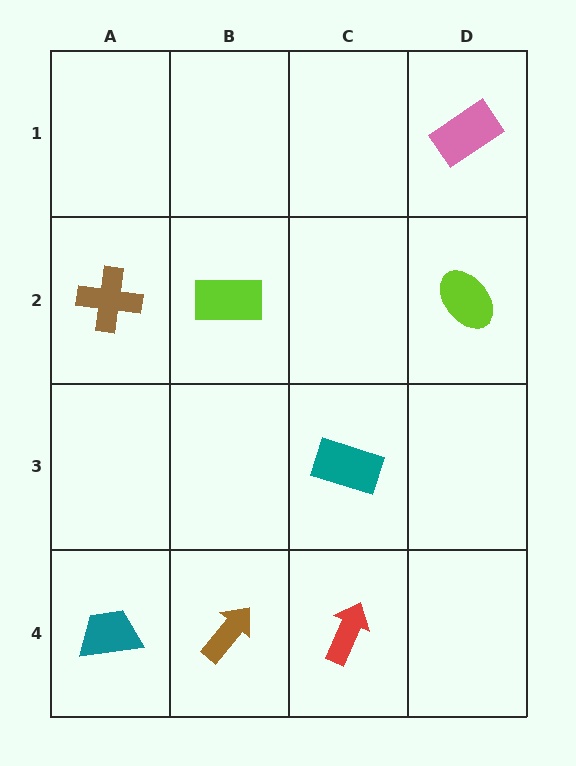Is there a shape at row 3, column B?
No, that cell is empty.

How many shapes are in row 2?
3 shapes.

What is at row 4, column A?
A teal trapezoid.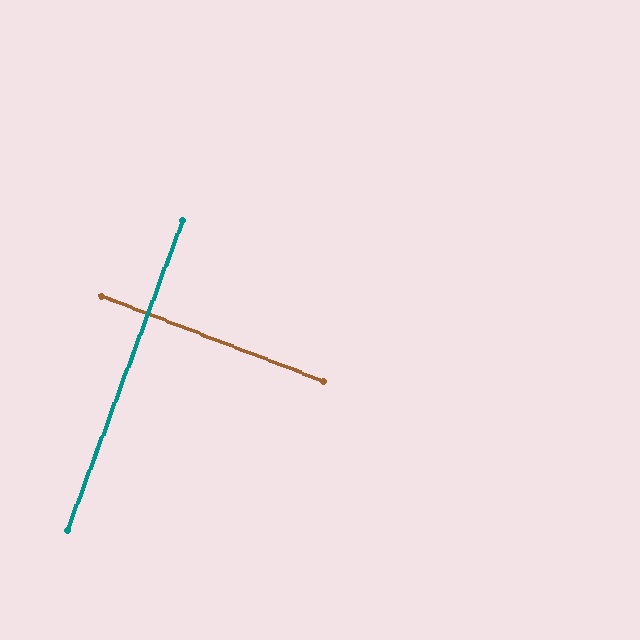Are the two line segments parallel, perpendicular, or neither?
Perpendicular — they meet at approximately 90°.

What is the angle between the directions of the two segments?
Approximately 90 degrees.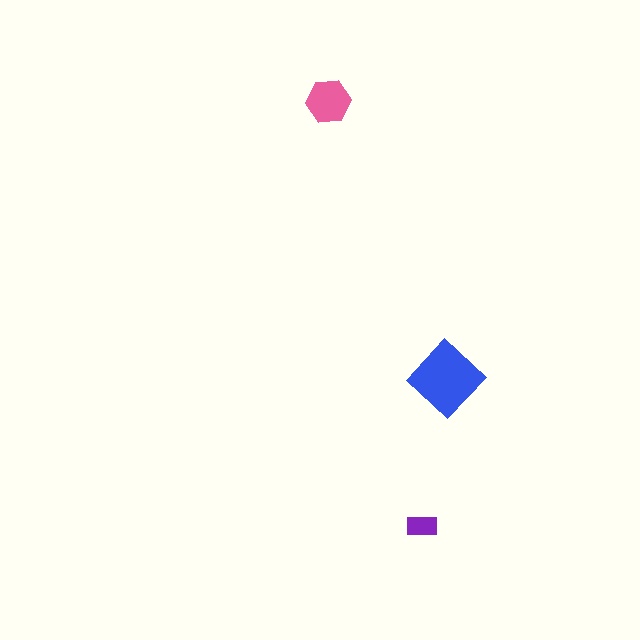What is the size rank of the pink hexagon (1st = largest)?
2nd.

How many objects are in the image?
There are 3 objects in the image.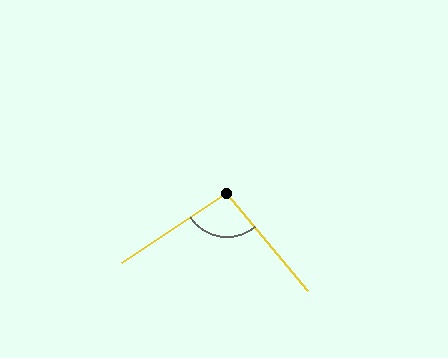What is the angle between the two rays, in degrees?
Approximately 96 degrees.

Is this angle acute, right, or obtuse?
It is obtuse.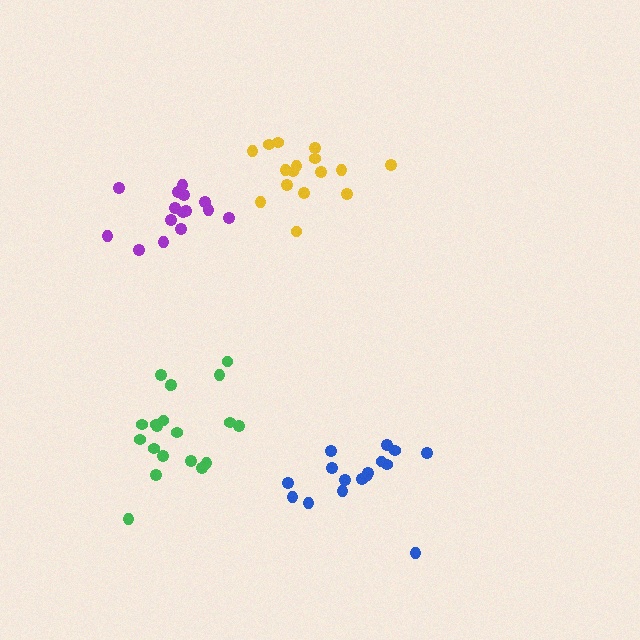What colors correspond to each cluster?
The clusters are colored: green, yellow, blue, purple.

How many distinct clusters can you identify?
There are 4 distinct clusters.